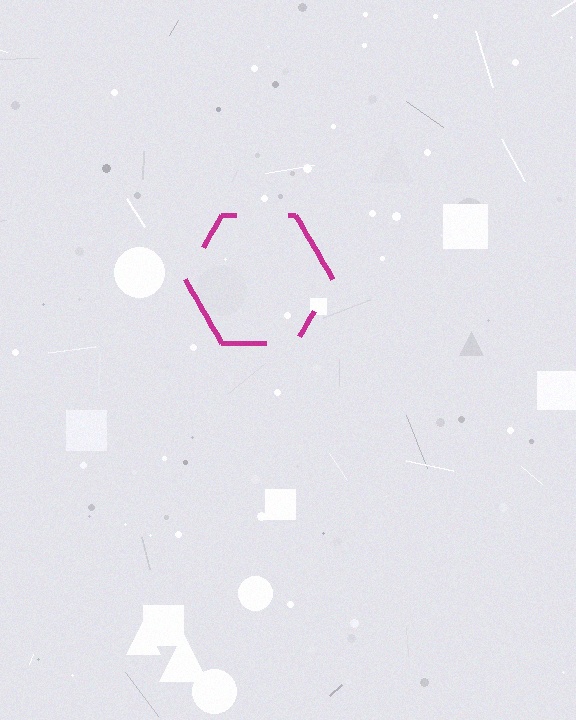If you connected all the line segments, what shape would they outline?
They would outline a hexagon.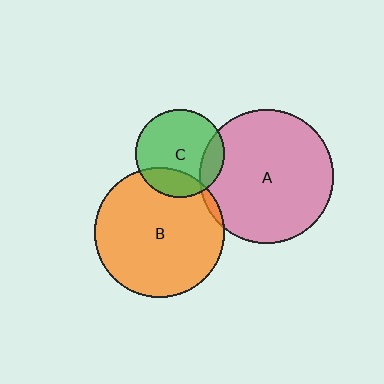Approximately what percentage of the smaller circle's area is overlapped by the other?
Approximately 5%.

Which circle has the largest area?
Circle A (pink).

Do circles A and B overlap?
Yes.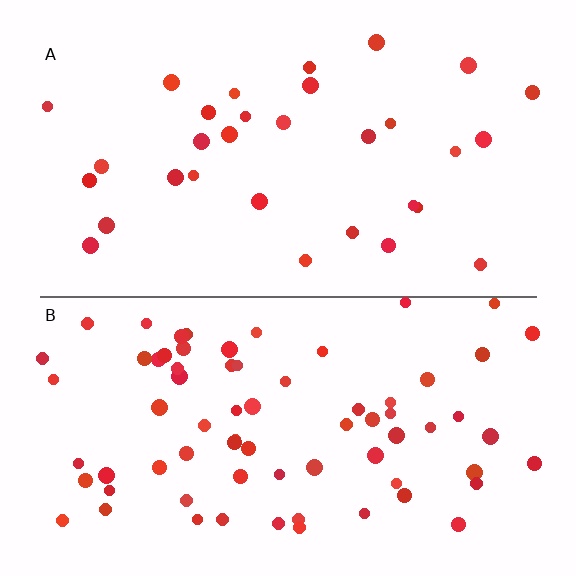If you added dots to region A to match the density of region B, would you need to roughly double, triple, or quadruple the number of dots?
Approximately double.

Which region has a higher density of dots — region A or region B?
B (the bottom).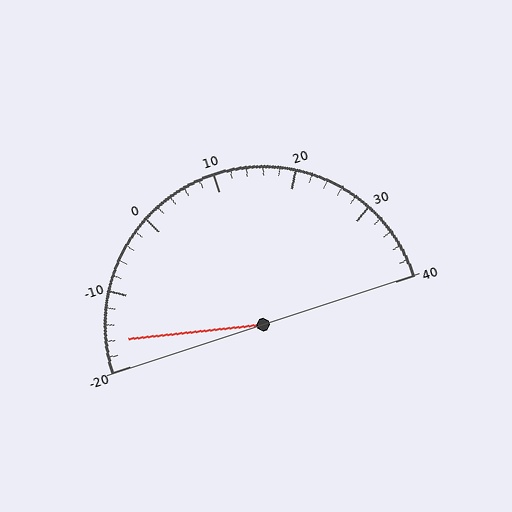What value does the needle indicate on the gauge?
The needle indicates approximately -16.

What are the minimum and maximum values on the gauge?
The gauge ranges from -20 to 40.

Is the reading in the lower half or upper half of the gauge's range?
The reading is in the lower half of the range (-20 to 40).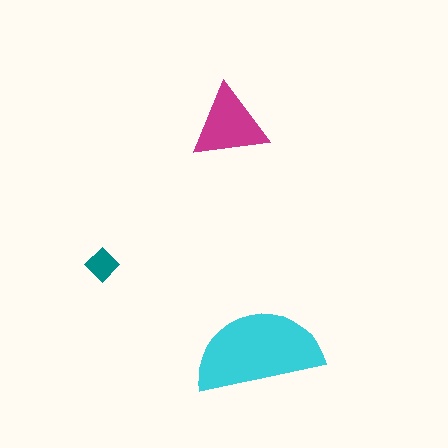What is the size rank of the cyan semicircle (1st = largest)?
1st.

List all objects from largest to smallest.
The cyan semicircle, the magenta triangle, the teal diamond.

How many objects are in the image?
There are 3 objects in the image.